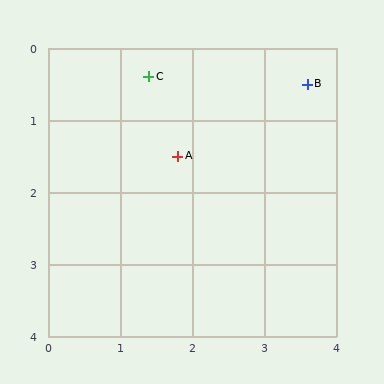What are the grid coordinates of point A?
Point A is at approximately (1.8, 1.5).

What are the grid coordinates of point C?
Point C is at approximately (1.4, 0.4).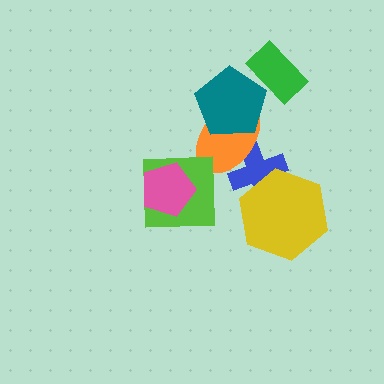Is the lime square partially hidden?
Yes, it is partially covered by another shape.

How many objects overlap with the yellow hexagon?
1 object overlaps with the yellow hexagon.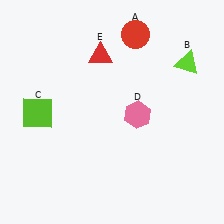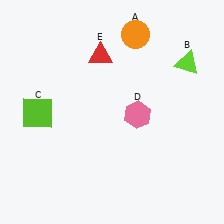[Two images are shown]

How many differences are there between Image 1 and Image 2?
There is 1 difference between the two images.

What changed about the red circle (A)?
In Image 1, A is red. In Image 2, it changed to orange.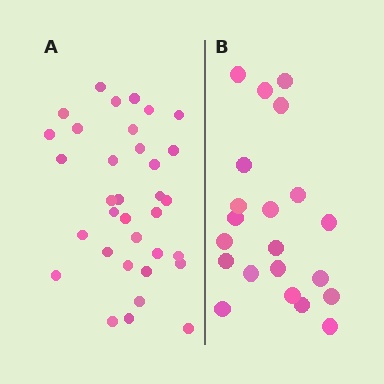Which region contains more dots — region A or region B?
Region A (the left region) has more dots.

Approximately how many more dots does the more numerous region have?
Region A has approximately 15 more dots than region B.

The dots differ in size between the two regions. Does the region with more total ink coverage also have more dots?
No. Region B has more total ink coverage because its dots are larger, but region A actually contains more individual dots. Total area can be misleading — the number of items is what matters here.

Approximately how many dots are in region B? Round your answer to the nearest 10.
About 20 dots. (The exact count is 21, which rounds to 20.)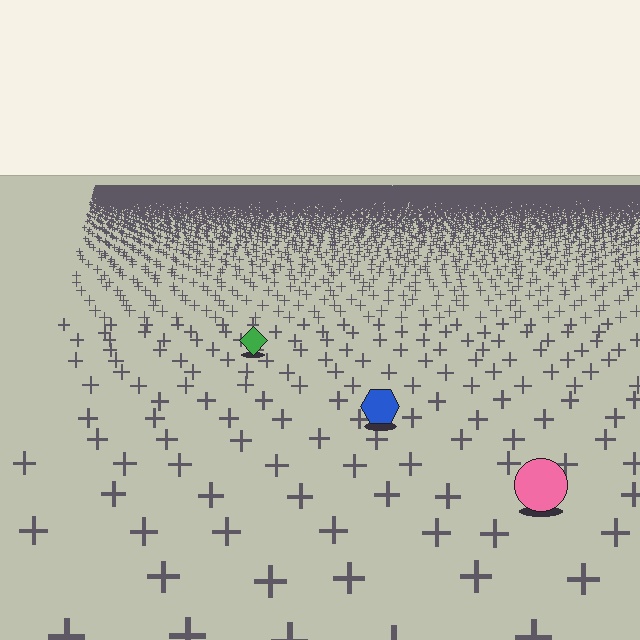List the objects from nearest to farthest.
From nearest to farthest: the pink circle, the blue hexagon, the green diamond.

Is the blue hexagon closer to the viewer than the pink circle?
No. The pink circle is closer — you can tell from the texture gradient: the ground texture is coarser near it.